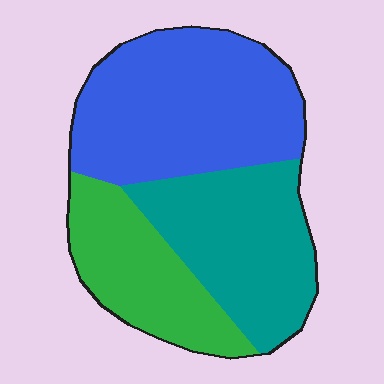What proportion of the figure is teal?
Teal covers around 30% of the figure.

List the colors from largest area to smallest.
From largest to smallest: blue, teal, green.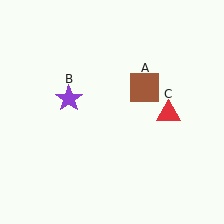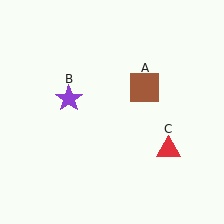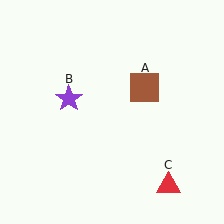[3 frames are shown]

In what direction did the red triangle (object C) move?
The red triangle (object C) moved down.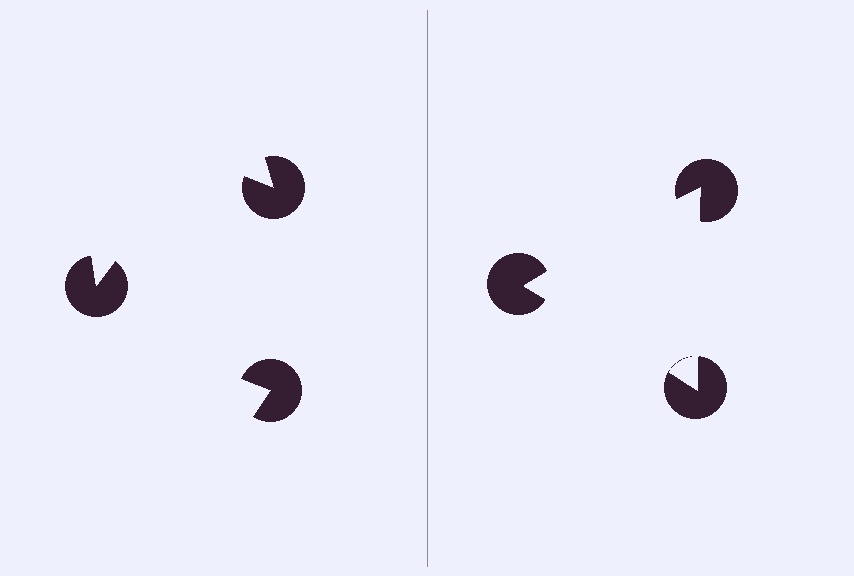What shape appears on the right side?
An illusory triangle.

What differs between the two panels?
The pac-man discs are positioned identically on both sides; only the wedge orientations differ. On the right they align to a triangle; on the left they are misaligned.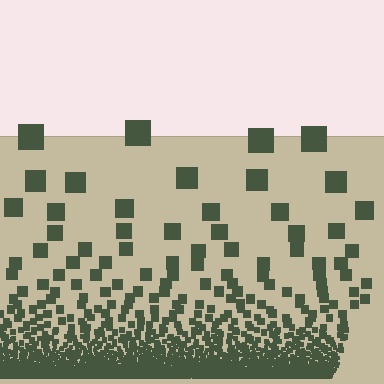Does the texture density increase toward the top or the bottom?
Density increases toward the bottom.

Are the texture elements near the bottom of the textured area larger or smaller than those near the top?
Smaller. The gradient is inverted — elements near the bottom are smaller and denser.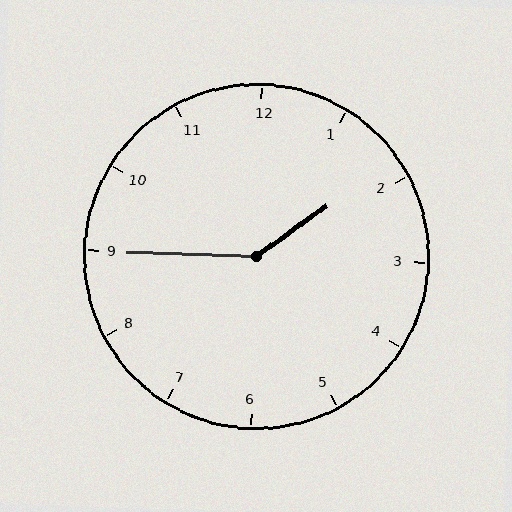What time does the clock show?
1:45.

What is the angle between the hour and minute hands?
Approximately 142 degrees.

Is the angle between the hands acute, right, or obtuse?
It is obtuse.